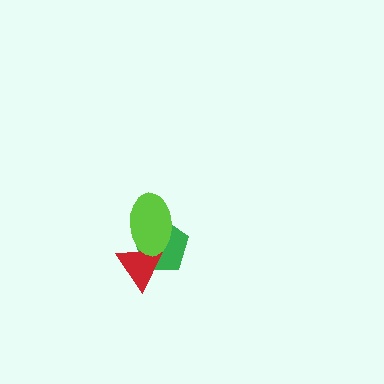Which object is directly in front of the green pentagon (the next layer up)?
The red triangle is directly in front of the green pentagon.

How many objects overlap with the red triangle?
2 objects overlap with the red triangle.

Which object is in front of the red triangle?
The lime ellipse is in front of the red triangle.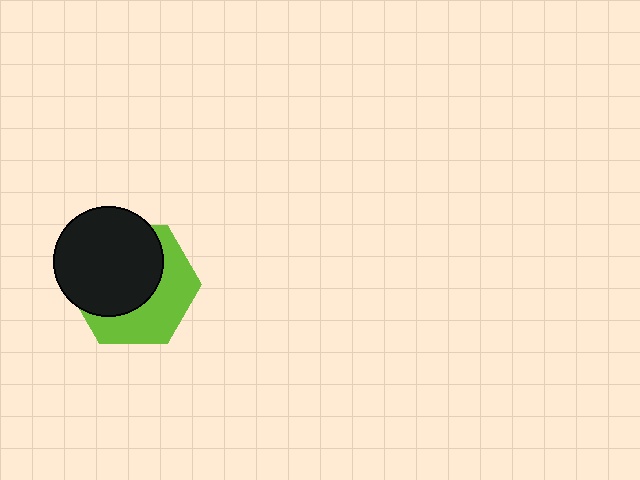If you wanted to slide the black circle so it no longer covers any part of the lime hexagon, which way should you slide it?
Slide it toward the upper-left — that is the most direct way to separate the two shapes.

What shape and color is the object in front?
The object in front is a black circle.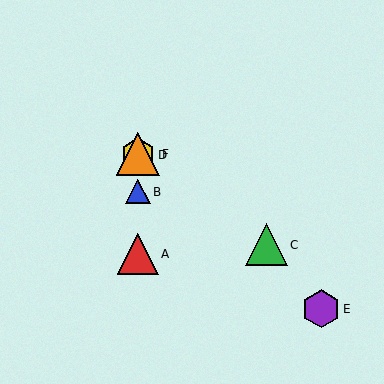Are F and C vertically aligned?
No, F is at x≈138 and C is at x≈266.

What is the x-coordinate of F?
Object F is at x≈138.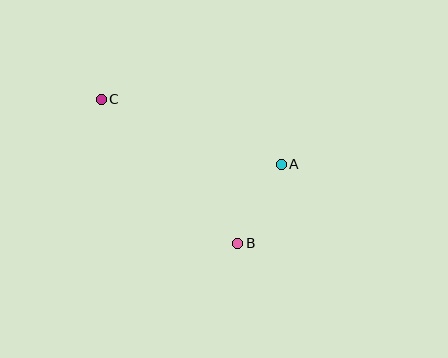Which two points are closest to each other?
Points A and B are closest to each other.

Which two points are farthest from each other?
Points B and C are farthest from each other.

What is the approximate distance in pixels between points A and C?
The distance between A and C is approximately 192 pixels.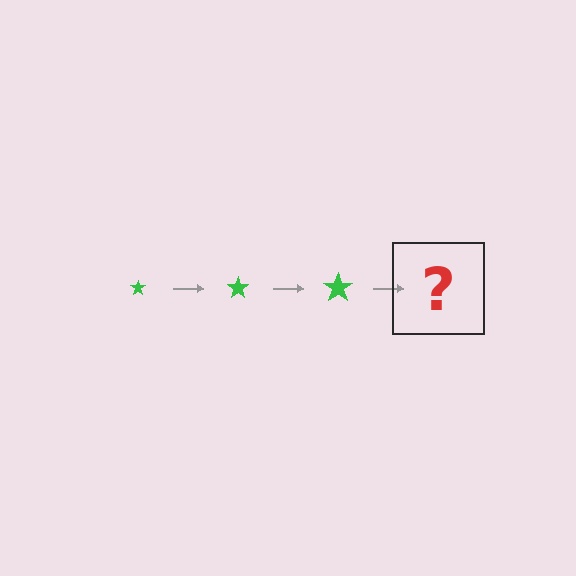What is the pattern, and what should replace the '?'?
The pattern is that the star gets progressively larger each step. The '?' should be a green star, larger than the previous one.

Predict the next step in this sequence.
The next step is a green star, larger than the previous one.